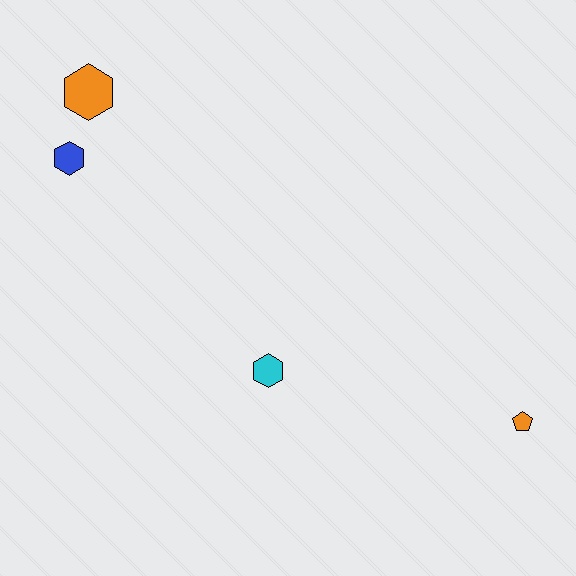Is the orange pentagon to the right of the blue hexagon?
Yes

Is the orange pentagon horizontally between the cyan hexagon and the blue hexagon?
No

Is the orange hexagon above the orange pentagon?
Yes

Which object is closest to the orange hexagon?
The blue hexagon is closest to the orange hexagon.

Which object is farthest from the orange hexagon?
The orange pentagon is farthest from the orange hexagon.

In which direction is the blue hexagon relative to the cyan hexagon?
The blue hexagon is above the cyan hexagon.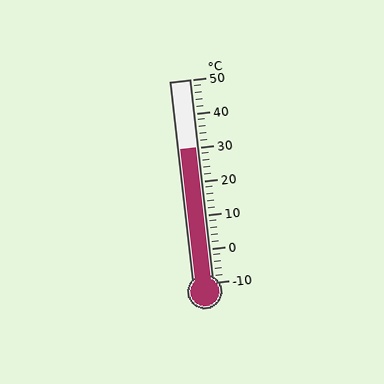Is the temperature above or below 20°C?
The temperature is above 20°C.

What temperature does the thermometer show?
The thermometer shows approximately 30°C.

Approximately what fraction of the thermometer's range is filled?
The thermometer is filled to approximately 65% of its range.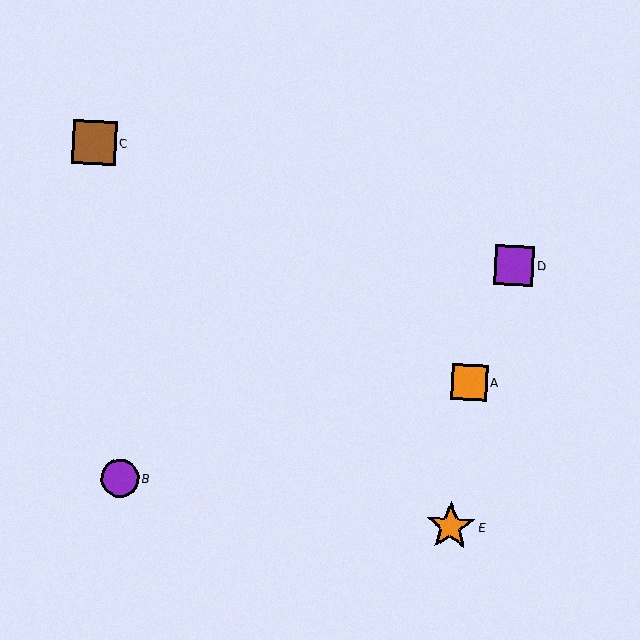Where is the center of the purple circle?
The center of the purple circle is at (120, 478).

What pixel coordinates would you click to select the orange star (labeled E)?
Click at (450, 526) to select the orange star E.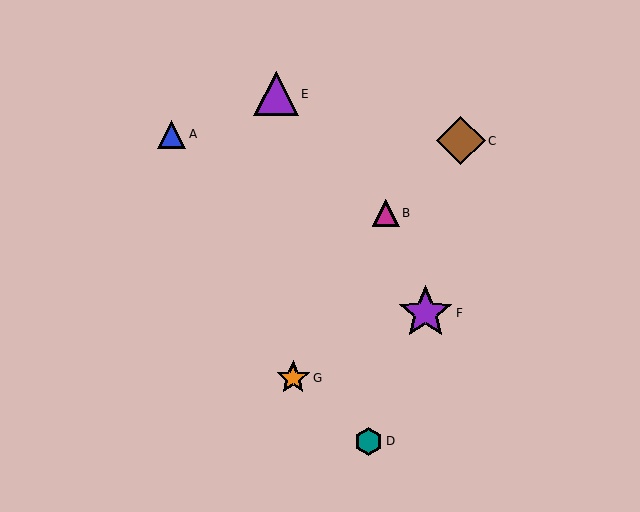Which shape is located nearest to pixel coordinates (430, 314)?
The purple star (labeled F) at (426, 313) is nearest to that location.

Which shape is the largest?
The purple star (labeled F) is the largest.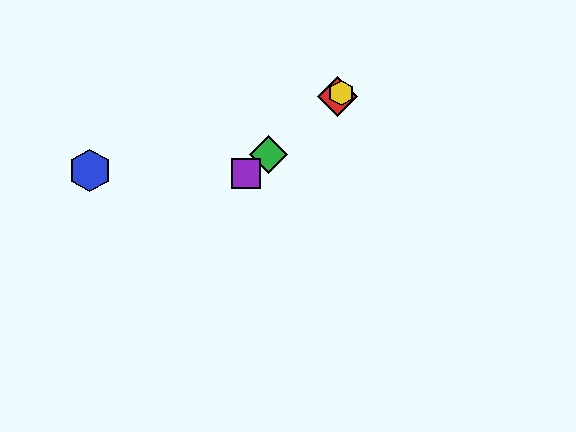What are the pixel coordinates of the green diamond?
The green diamond is at (269, 155).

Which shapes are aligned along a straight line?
The red diamond, the green diamond, the yellow hexagon, the purple square are aligned along a straight line.